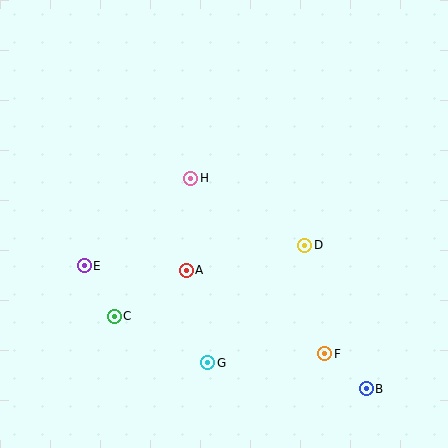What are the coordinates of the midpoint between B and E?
The midpoint between B and E is at (225, 327).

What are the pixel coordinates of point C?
Point C is at (114, 316).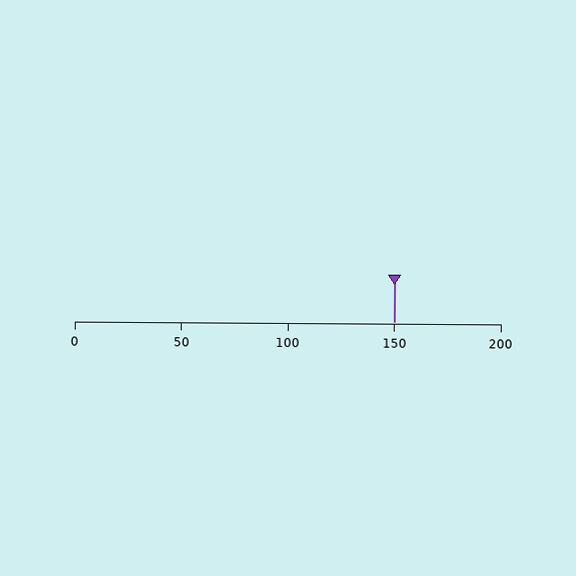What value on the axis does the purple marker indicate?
The marker indicates approximately 150.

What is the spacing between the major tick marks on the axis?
The major ticks are spaced 50 apart.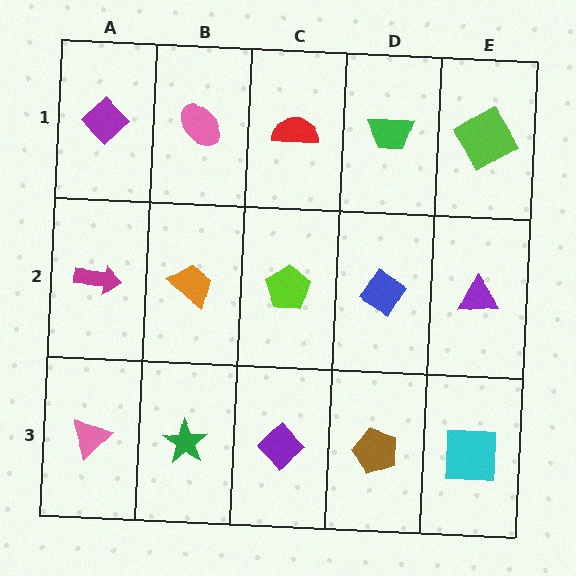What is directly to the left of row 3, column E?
A brown pentagon.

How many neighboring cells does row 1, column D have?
3.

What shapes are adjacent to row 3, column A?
A magenta arrow (row 2, column A), a green star (row 3, column B).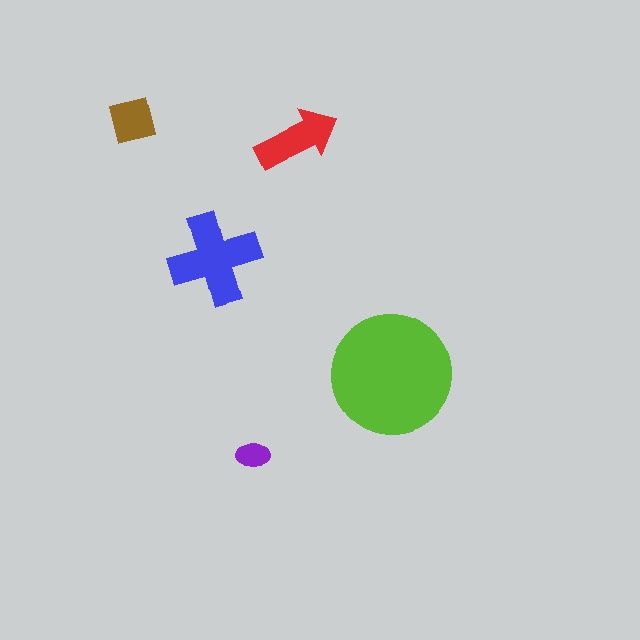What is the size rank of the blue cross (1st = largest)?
2nd.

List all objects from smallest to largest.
The purple ellipse, the brown square, the red arrow, the blue cross, the lime circle.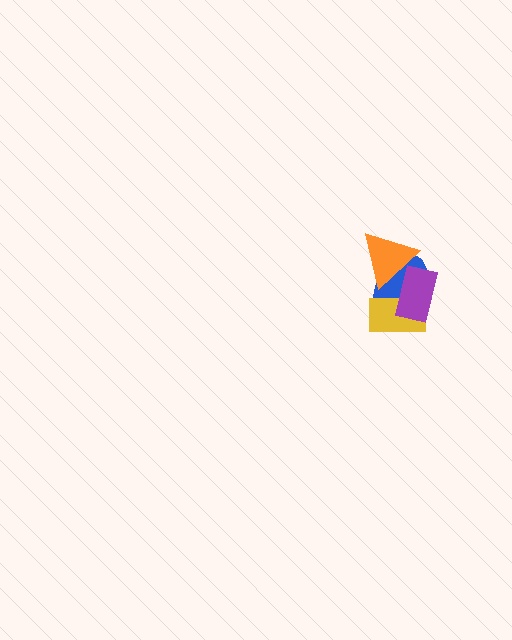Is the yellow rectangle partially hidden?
Yes, it is partially covered by another shape.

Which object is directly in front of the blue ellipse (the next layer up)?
The orange triangle is directly in front of the blue ellipse.